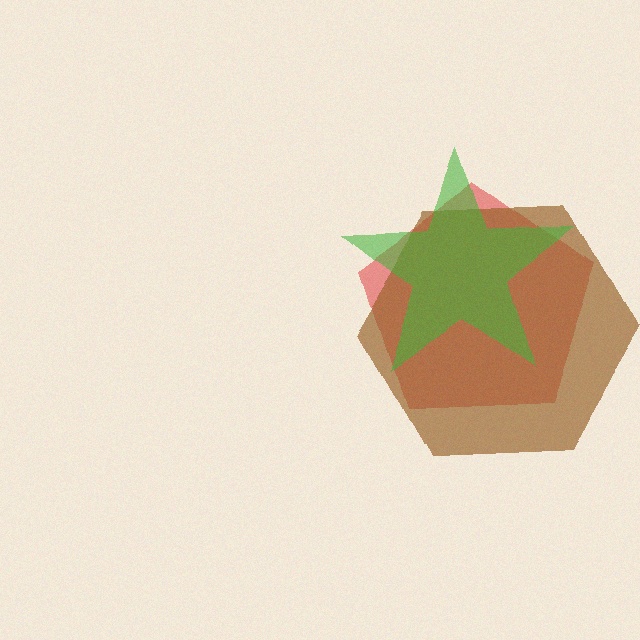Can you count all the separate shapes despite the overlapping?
Yes, there are 3 separate shapes.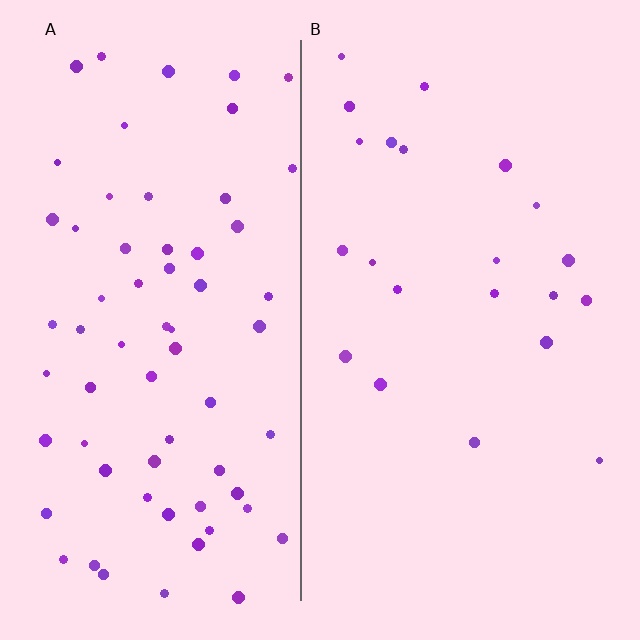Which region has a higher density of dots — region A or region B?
A (the left).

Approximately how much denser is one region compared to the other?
Approximately 3.1× — region A over region B.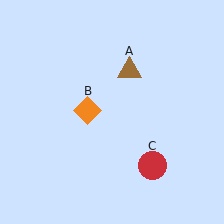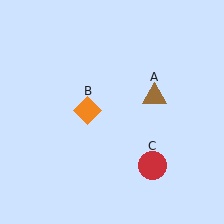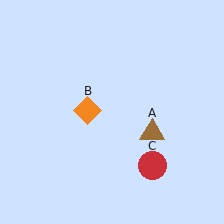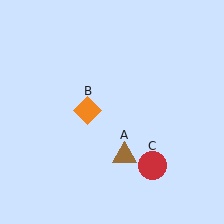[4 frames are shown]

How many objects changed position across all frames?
1 object changed position: brown triangle (object A).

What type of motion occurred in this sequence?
The brown triangle (object A) rotated clockwise around the center of the scene.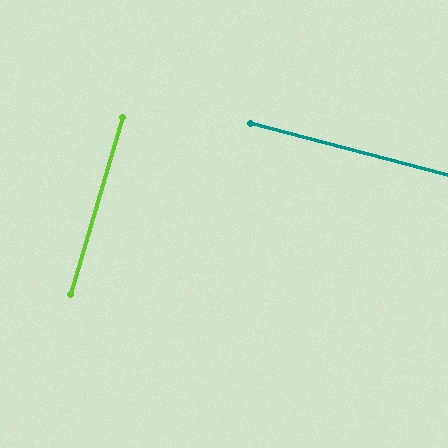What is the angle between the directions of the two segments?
Approximately 88 degrees.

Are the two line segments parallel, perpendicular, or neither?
Perpendicular — they meet at approximately 88°.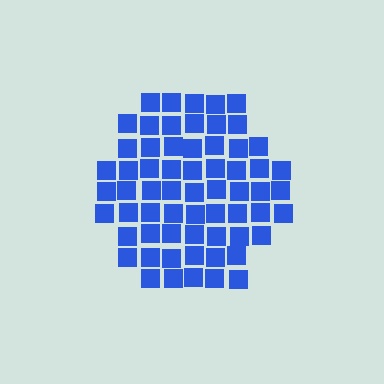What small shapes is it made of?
It is made of small squares.